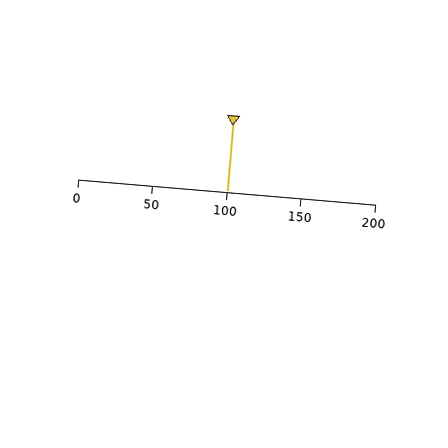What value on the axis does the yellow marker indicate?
The marker indicates approximately 100.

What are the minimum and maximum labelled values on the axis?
The axis runs from 0 to 200.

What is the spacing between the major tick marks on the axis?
The major ticks are spaced 50 apart.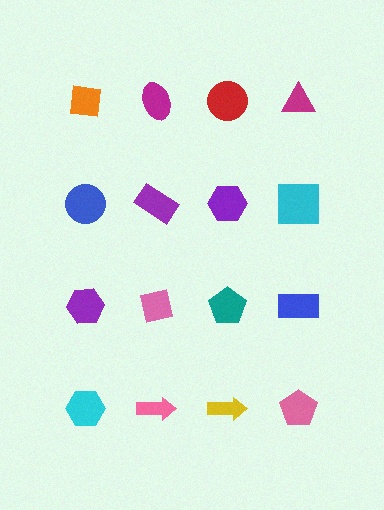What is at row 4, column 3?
A yellow arrow.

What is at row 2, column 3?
A purple hexagon.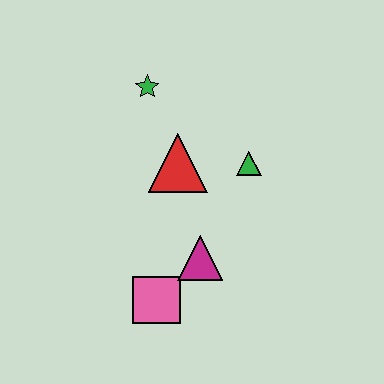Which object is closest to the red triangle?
The green triangle is closest to the red triangle.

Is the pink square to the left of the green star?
No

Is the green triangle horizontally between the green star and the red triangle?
No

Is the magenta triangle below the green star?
Yes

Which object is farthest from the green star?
The pink square is farthest from the green star.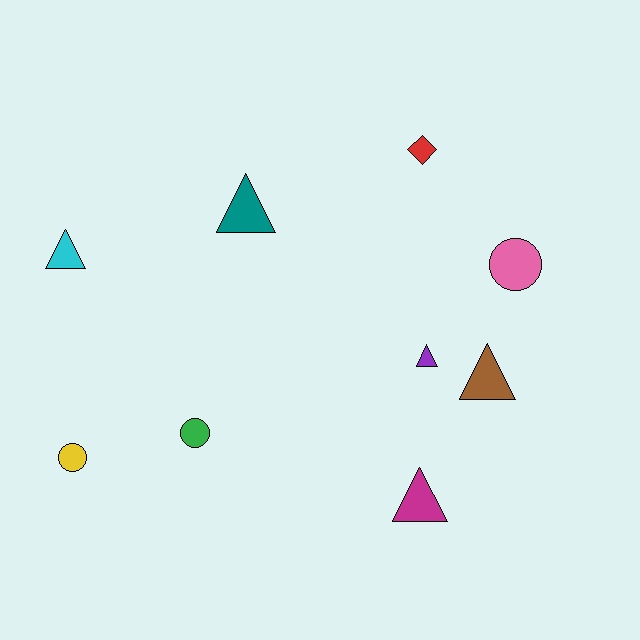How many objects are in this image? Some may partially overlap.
There are 9 objects.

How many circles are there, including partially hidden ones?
There are 3 circles.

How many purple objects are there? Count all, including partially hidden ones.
There is 1 purple object.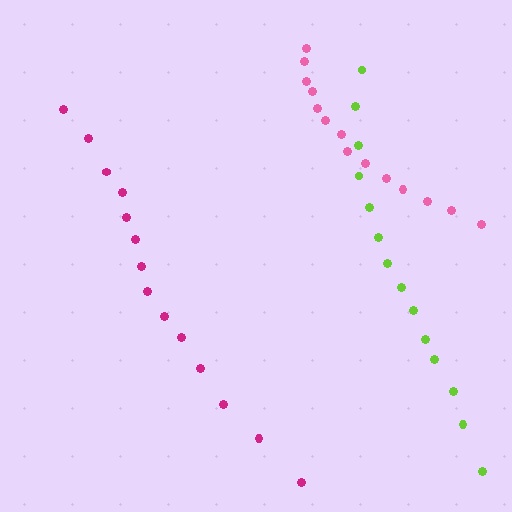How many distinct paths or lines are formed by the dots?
There are 3 distinct paths.